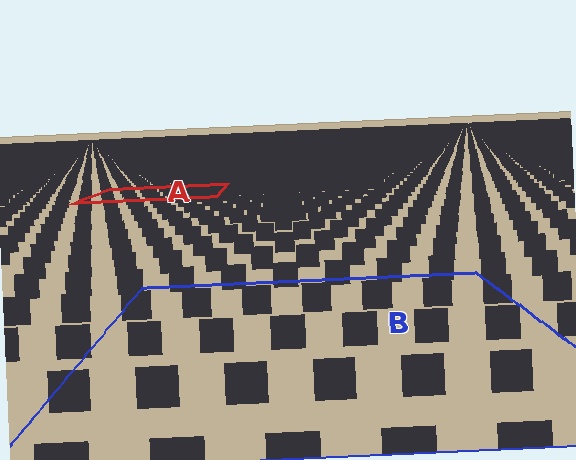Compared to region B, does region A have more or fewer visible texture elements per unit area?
Region A has more texture elements per unit area — they are packed more densely because it is farther away.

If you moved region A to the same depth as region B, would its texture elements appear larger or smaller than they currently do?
They would appear larger. At a closer depth, the same texture elements are projected at a bigger on-screen size.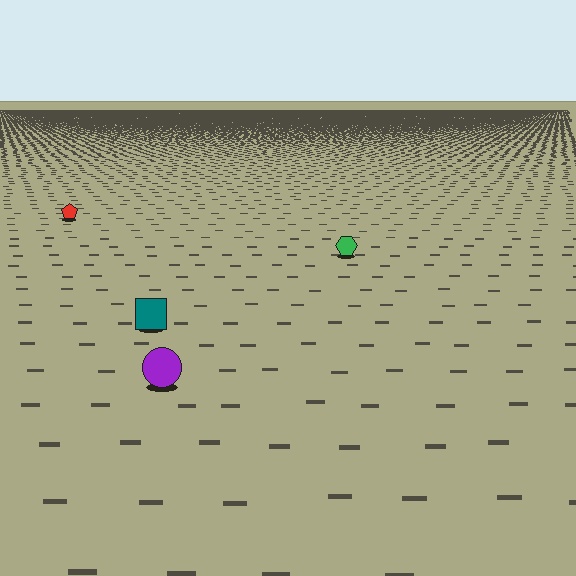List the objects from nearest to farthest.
From nearest to farthest: the purple circle, the teal square, the green hexagon, the red pentagon.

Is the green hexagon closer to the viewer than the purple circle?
No. The purple circle is closer — you can tell from the texture gradient: the ground texture is coarser near it.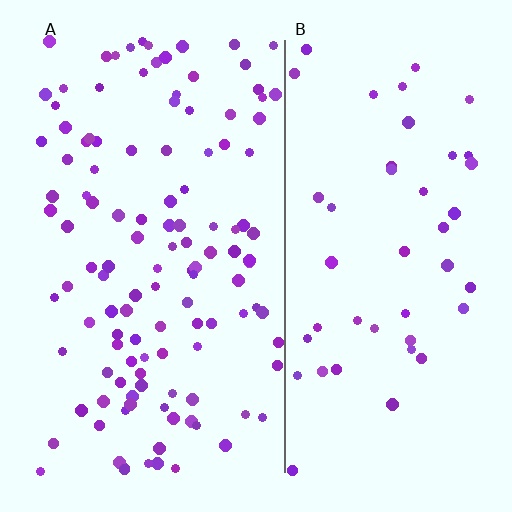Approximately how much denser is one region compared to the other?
Approximately 2.6× — region A over region B.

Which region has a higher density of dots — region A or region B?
A (the left).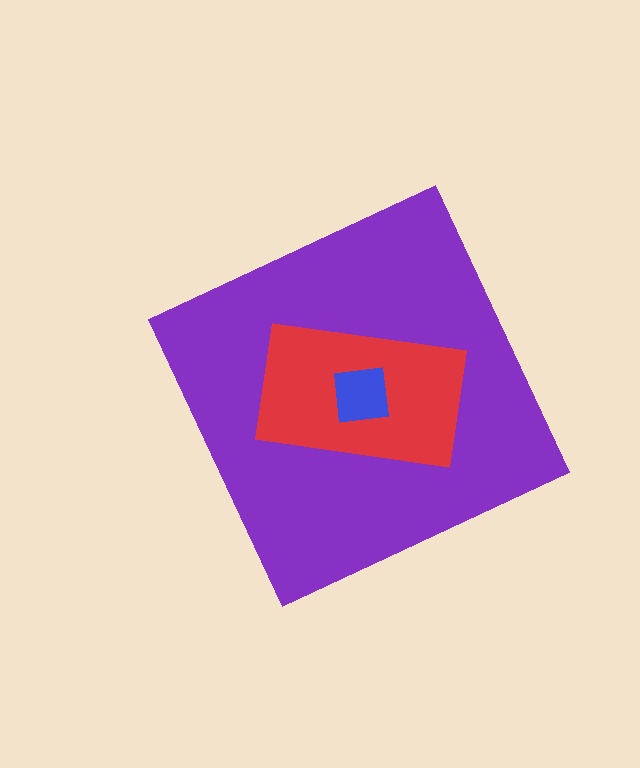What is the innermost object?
The blue square.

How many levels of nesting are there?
3.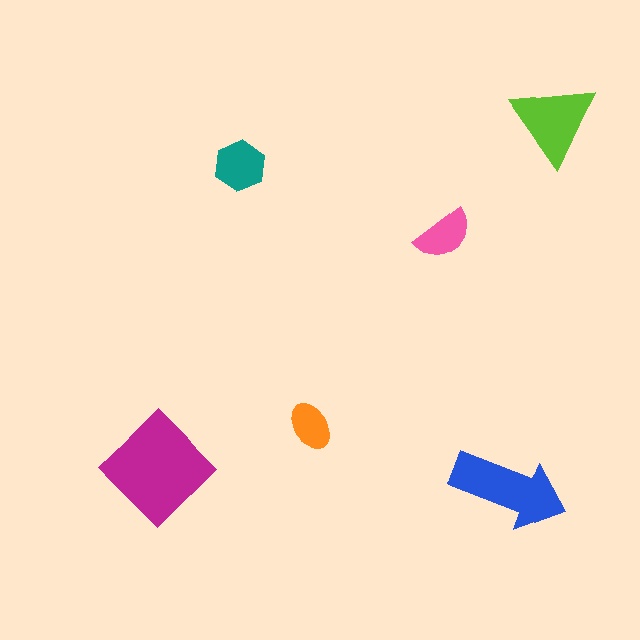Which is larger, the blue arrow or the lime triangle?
The blue arrow.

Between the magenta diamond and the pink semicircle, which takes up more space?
The magenta diamond.